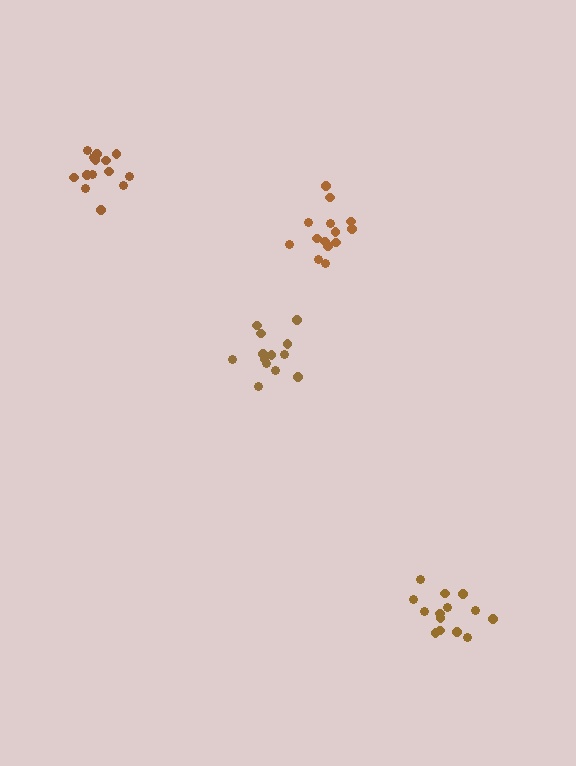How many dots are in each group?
Group 1: 13 dots, Group 2: 14 dots, Group 3: 14 dots, Group 4: 14 dots (55 total).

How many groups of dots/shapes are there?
There are 4 groups.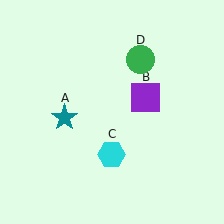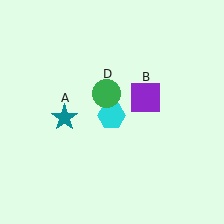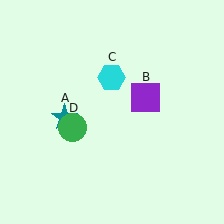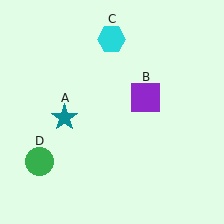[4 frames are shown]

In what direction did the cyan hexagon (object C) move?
The cyan hexagon (object C) moved up.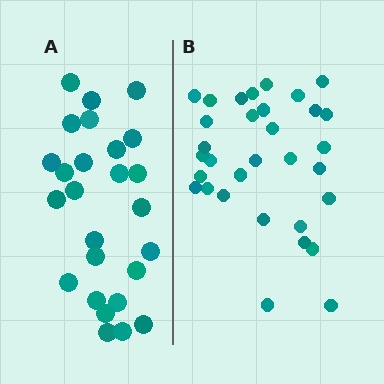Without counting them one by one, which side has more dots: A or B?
Region B (the right region) has more dots.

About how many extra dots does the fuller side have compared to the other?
Region B has about 6 more dots than region A.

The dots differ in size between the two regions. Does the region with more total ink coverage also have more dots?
No. Region A has more total ink coverage because its dots are larger, but region B actually contains more individual dots. Total area can be misleading — the number of items is what matters here.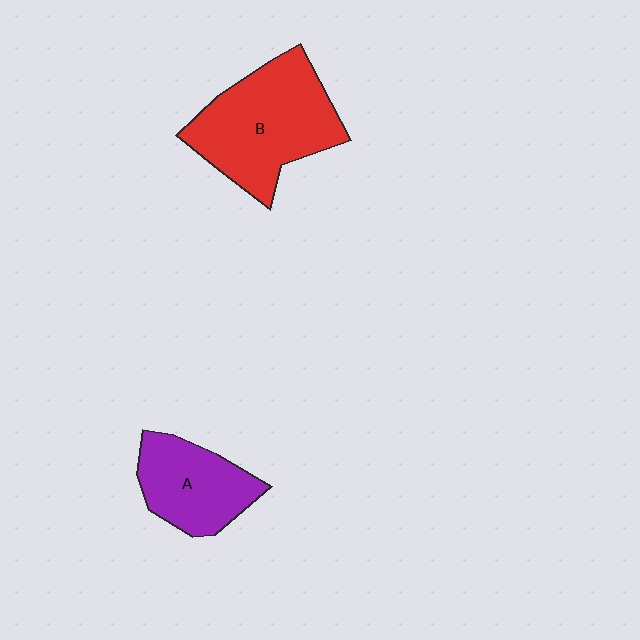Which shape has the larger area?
Shape B (red).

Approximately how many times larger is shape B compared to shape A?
Approximately 1.6 times.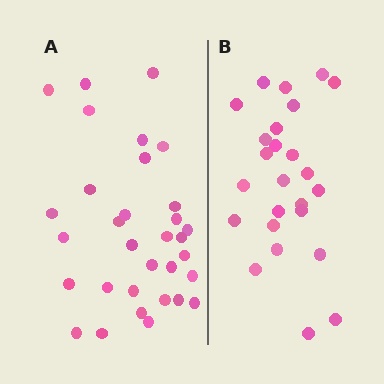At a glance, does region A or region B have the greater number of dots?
Region A (the left region) has more dots.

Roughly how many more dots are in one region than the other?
Region A has roughly 8 or so more dots than region B.